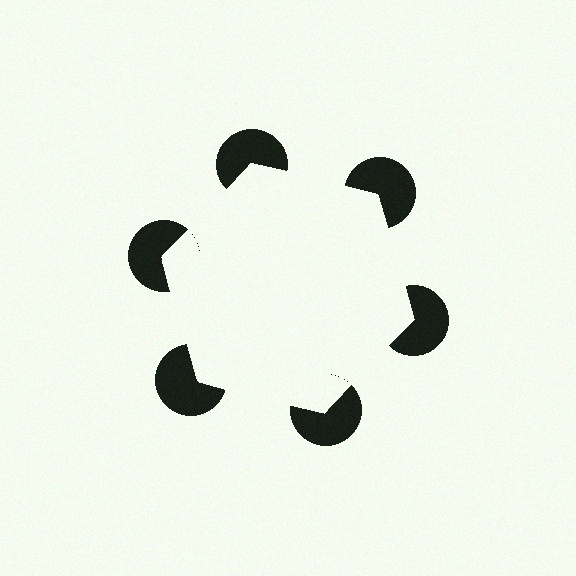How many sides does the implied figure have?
6 sides.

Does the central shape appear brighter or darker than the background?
It typically appears slightly brighter than the background, even though no actual brightness change is drawn.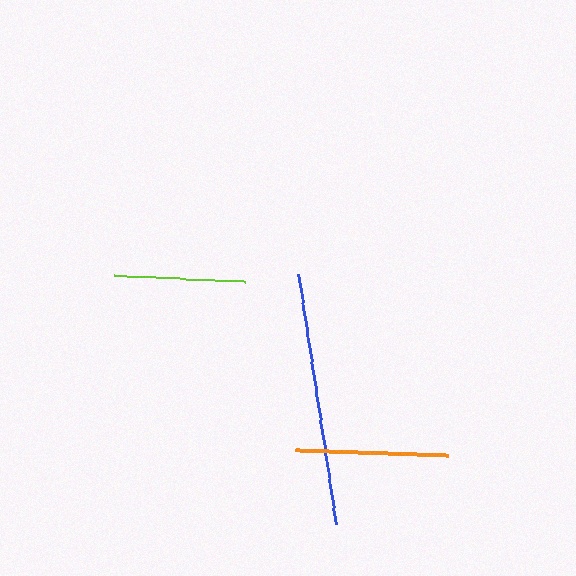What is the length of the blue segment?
The blue segment is approximately 252 pixels long.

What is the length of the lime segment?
The lime segment is approximately 130 pixels long.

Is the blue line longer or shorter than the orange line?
The blue line is longer than the orange line.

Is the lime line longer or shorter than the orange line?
The orange line is longer than the lime line.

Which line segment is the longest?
The blue line is the longest at approximately 252 pixels.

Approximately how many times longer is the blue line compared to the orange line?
The blue line is approximately 1.7 times the length of the orange line.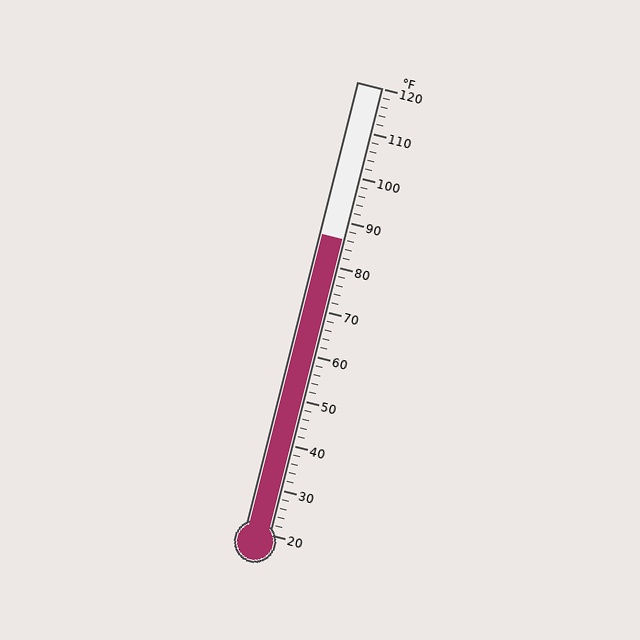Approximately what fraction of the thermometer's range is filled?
The thermometer is filled to approximately 65% of its range.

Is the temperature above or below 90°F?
The temperature is below 90°F.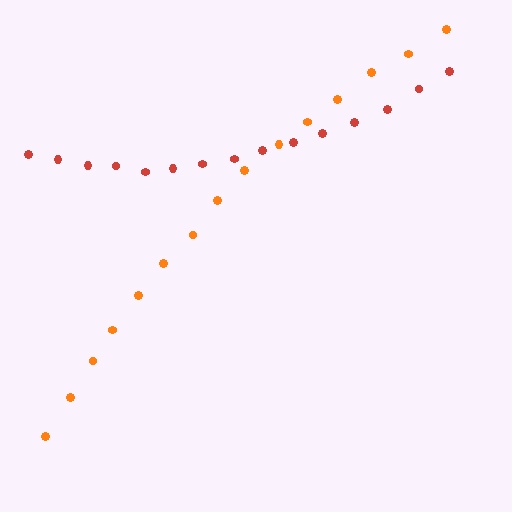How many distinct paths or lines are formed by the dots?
There are 2 distinct paths.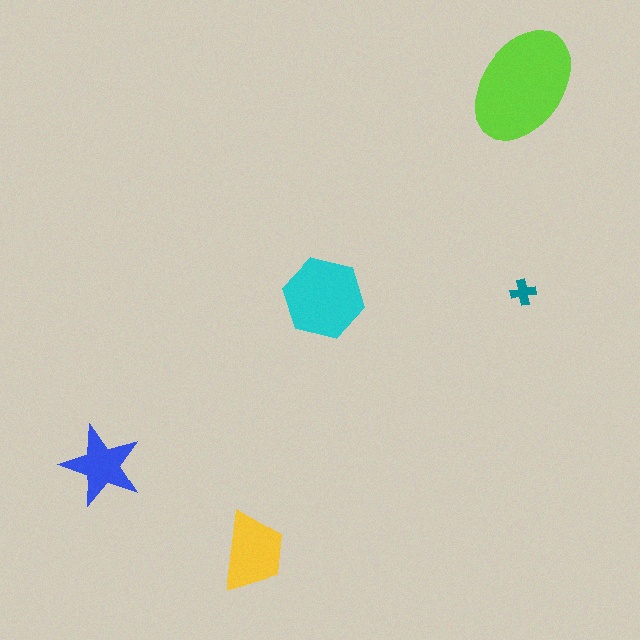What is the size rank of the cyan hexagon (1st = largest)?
2nd.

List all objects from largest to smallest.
The lime ellipse, the cyan hexagon, the yellow trapezoid, the blue star, the teal cross.